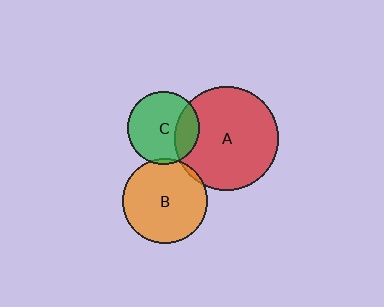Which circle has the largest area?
Circle A (red).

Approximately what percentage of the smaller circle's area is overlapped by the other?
Approximately 25%.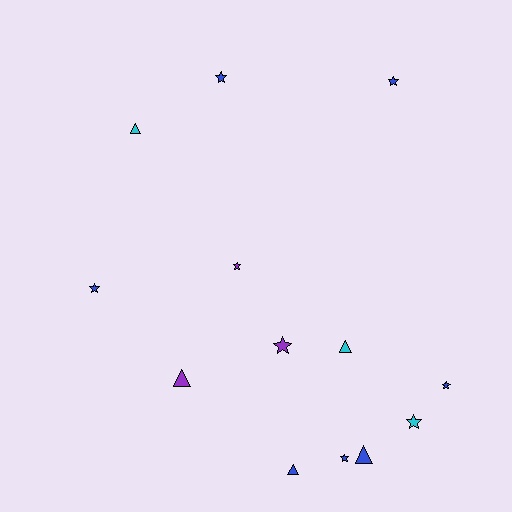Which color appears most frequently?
Blue, with 7 objects.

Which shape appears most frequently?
Star, with 8 objects.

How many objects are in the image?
There are 13 objects.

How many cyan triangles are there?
There are 2 cyan triangles.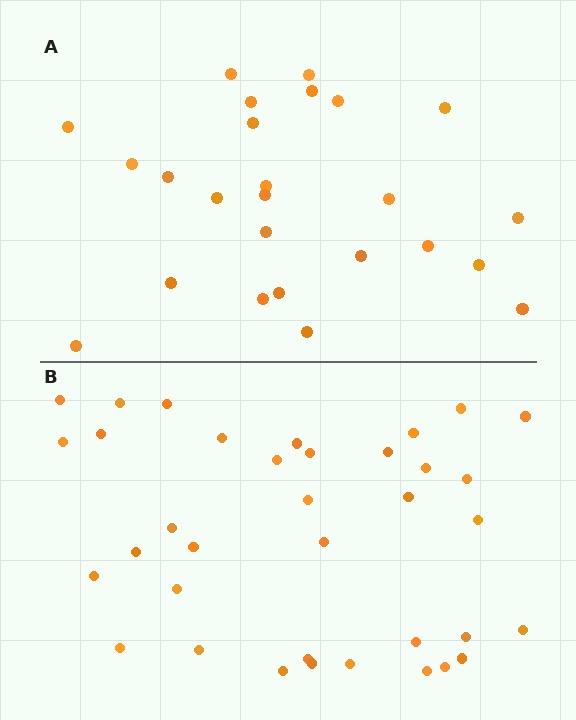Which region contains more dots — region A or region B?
Region B (the bottom region) has more dots.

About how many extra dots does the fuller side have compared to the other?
Region B has roughly 12 or so more dots than region A.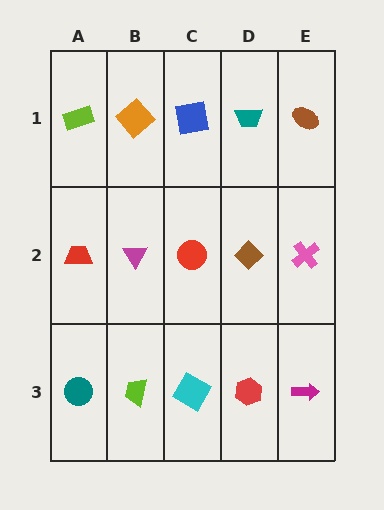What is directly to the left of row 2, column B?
A red trapezoid.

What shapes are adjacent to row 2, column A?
A lime rectangle (row 1, column A), a teal circle (row 3, column A), a magenta triangle (row 2, column B).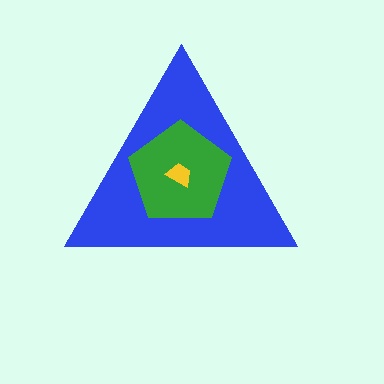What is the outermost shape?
The blue triangle.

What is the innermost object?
The yellow trapezoid.